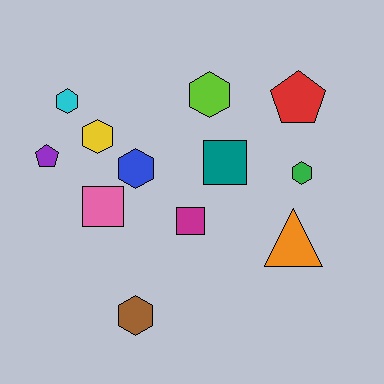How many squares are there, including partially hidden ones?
There are 3 squares.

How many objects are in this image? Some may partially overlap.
There are 12 objects.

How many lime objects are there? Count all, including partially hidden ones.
There is 1 lime object.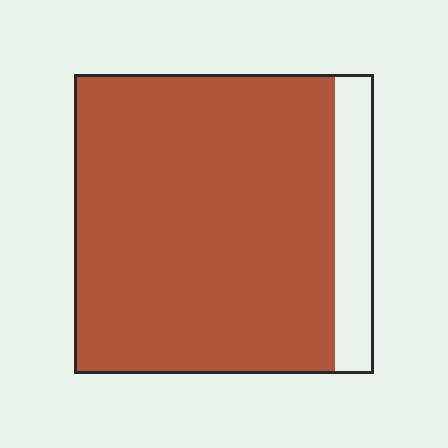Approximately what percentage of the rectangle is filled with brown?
Approximately 85%.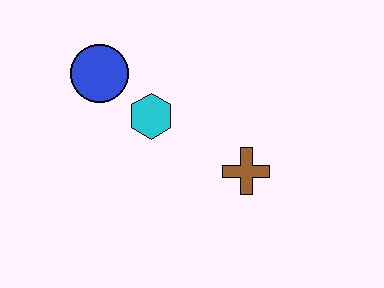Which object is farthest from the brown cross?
The blue circle is farthest from the brown cross.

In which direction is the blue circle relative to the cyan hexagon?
The blue circle is to the left of the cyan hexagon.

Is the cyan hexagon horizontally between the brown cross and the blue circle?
Yes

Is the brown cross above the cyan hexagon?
No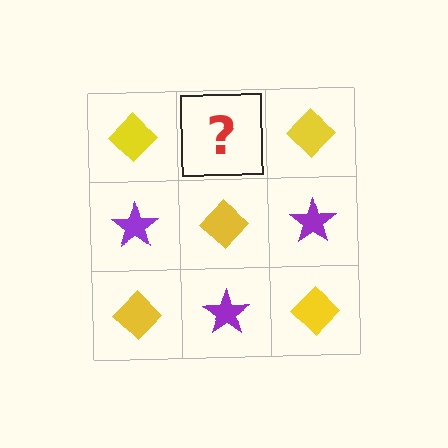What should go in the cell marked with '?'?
The missing cell should contain a purple star.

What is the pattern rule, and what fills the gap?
The rule is that it alternates yellow diamond and purple star in a checkerboard pattern. The gap should be filled with a purple star.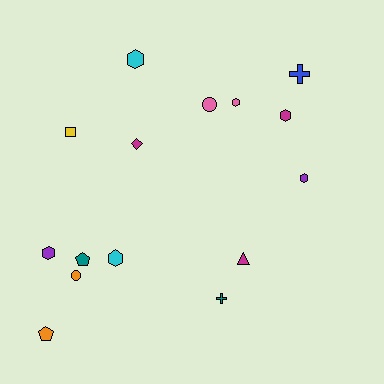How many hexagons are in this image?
There are 6 hexagons.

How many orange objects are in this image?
There are 2 orange objects.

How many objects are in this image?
There are 15 objects.